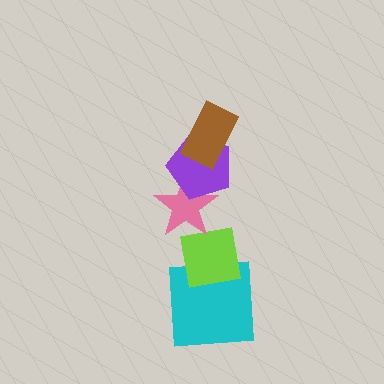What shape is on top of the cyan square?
The lime square is on top of the cyan square.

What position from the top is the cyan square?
The cyan square is 5th from the top.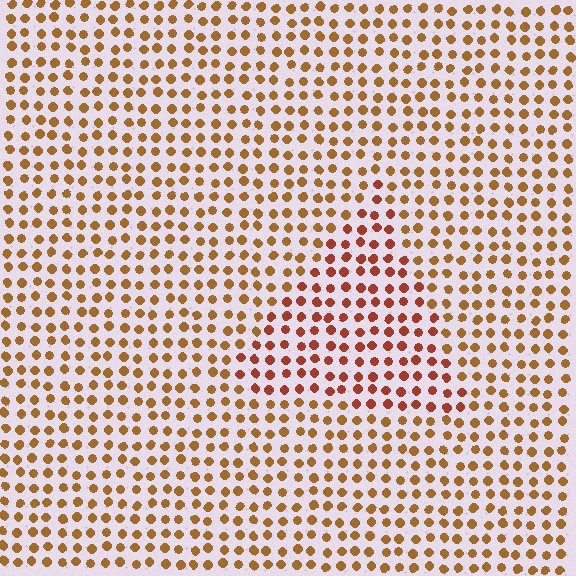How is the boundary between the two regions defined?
The boundary is defined purely by a slight shift in hue (about 26 degrees). Spacing, size, and orientation are identical on both sides.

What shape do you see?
I see a triangle.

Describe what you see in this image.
The image is filled with small brown elements in a uniform arrangement. A triangle-shaped region is visible where the elements are tinted to a slightly different hue, forming a subtle color boundary.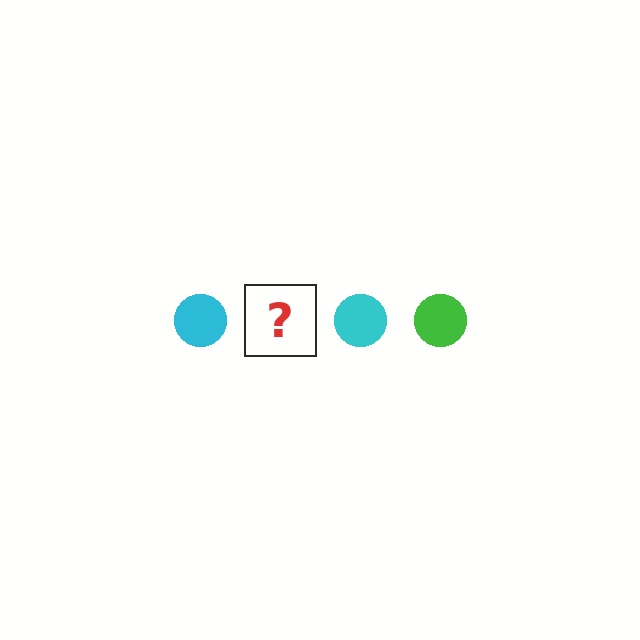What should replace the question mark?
The question mark should be replaced with a green circle.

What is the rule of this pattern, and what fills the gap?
The rule is that the pattern cycles through cyan, green circles. The gap should be filled with a green circle.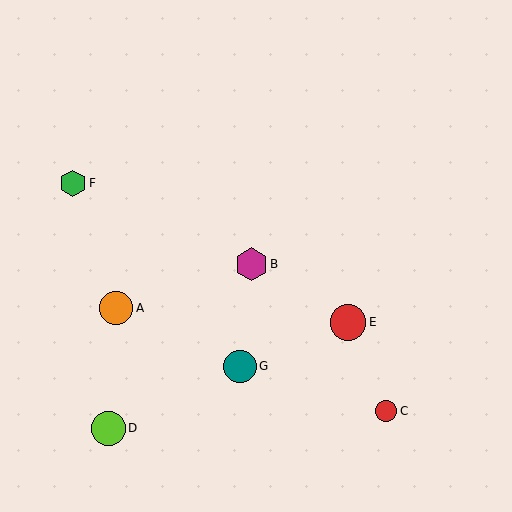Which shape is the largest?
The red circle (labeled E) is the largest.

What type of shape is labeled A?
Shape A is an orange circle.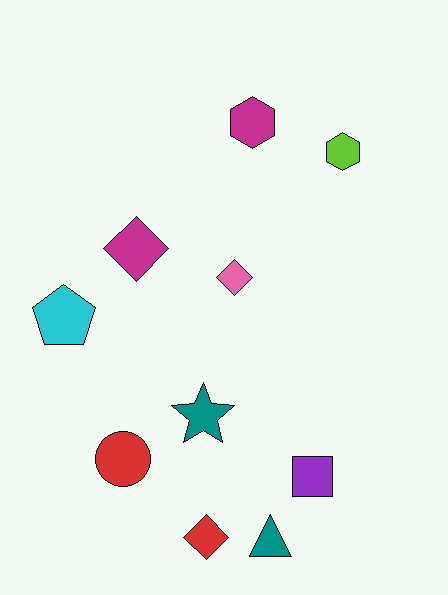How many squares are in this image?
There is 1 square.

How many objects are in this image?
There are 10 objects.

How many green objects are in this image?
There are no green objects.